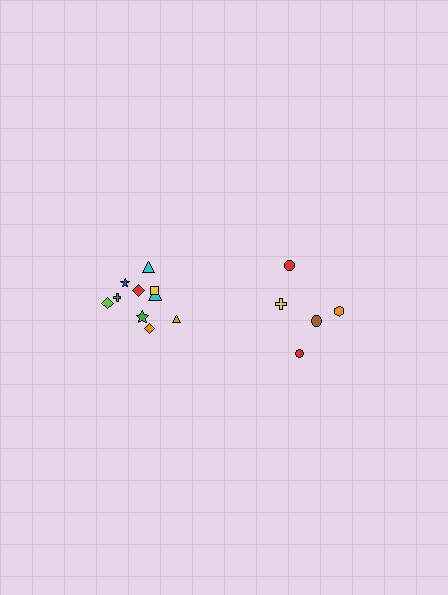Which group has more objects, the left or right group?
The left group.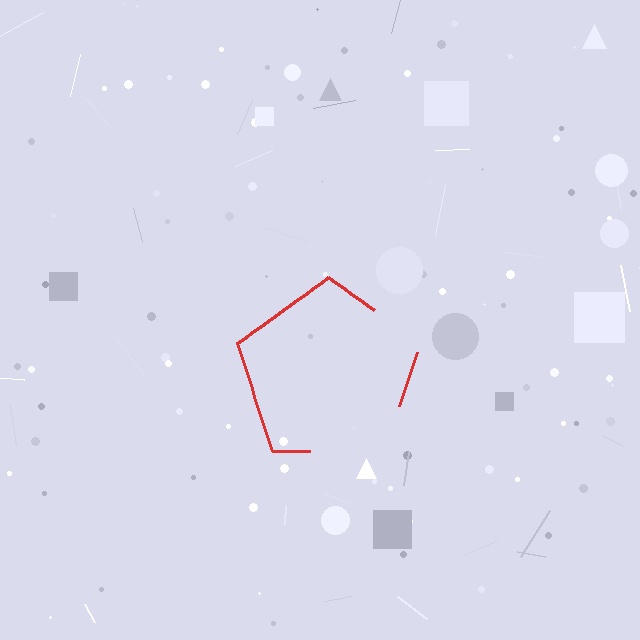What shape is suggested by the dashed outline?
The dashed outline suggests a pentagon.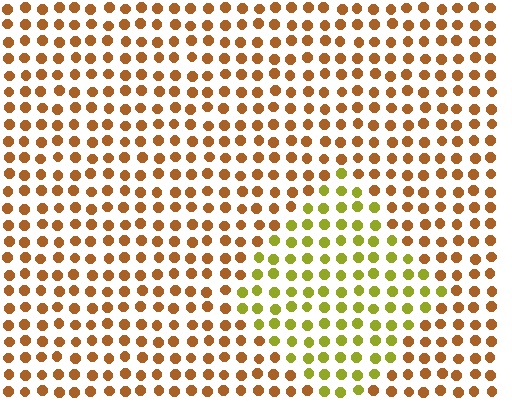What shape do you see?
I see a diamond.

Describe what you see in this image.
The image is filled with small brown elements in a uniform arrangement. A diamond-shaped region is visible where the elements are tinted to a slightly different hue, forming a subtle color boundary.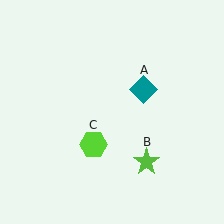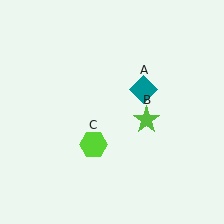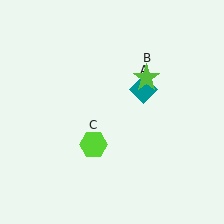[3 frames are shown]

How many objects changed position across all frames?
1 object changed position: lime star (object B).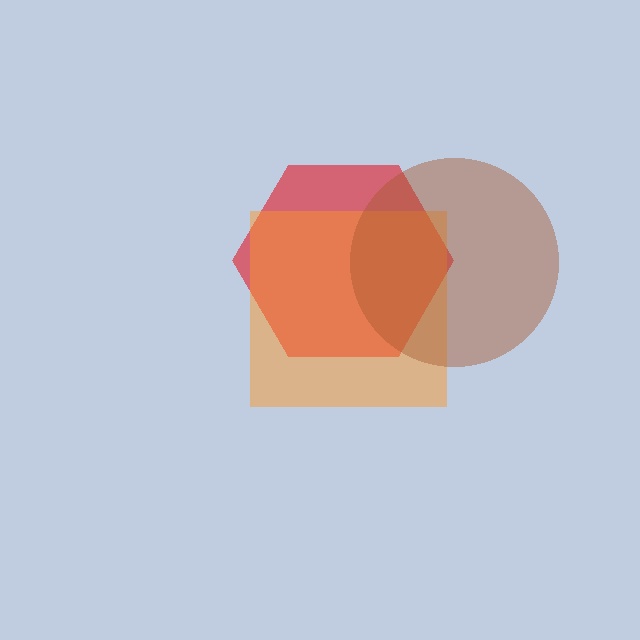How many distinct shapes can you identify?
There are 3 distinct shapes: a red hexagon, an orange square, a brown circle.